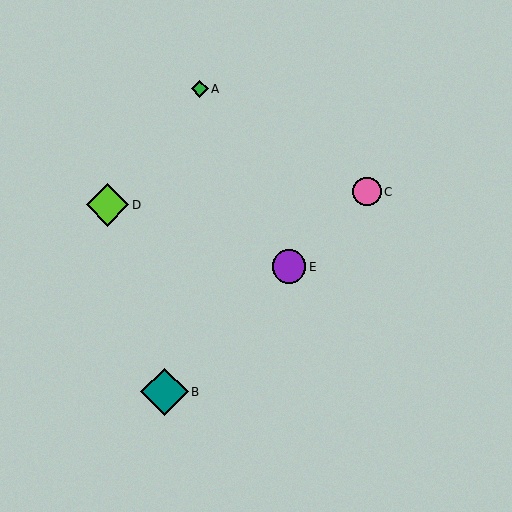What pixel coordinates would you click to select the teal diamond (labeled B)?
Click at (164, 392) to select the teal diamond B.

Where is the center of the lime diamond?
The center of the lime diamond is at (108, 205).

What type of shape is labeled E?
Shape E is a purple circle.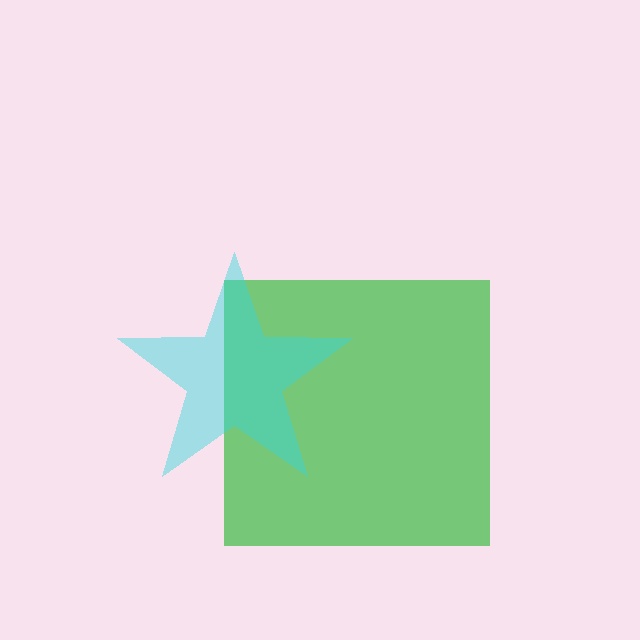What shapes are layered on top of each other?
The layered shapes are: a green square, a cyan star.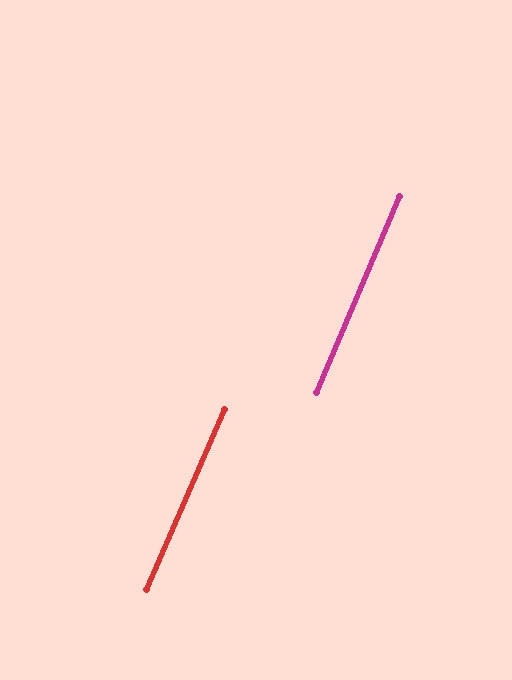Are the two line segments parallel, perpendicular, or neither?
Parallel — their directions differ by only 0.8°.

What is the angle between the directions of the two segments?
Approximately 1 degree.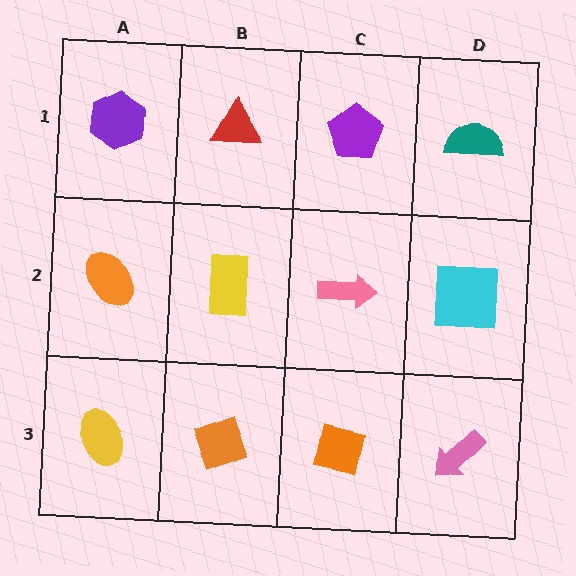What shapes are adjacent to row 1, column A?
An orange ellipse (row 2, column A), a red triangle (row 1, column B).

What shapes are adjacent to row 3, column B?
A yellow rectangle (row 2, column B), a yellow ellipse (row 3, column A), an orange square (row 3, column C).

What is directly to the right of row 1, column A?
A red triangle.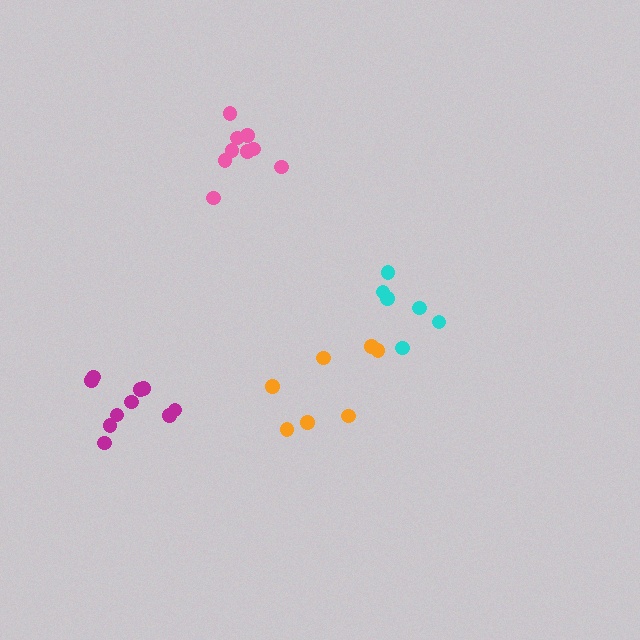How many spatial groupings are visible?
There are 4 spatial groupings.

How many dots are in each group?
Group 1: 7 dots, Group 2: 6 dots, Group 3: 10 dots, Group 4: 9 dots (32 total).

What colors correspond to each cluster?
The clusters are colored: orange, cyan, magenta, pink.